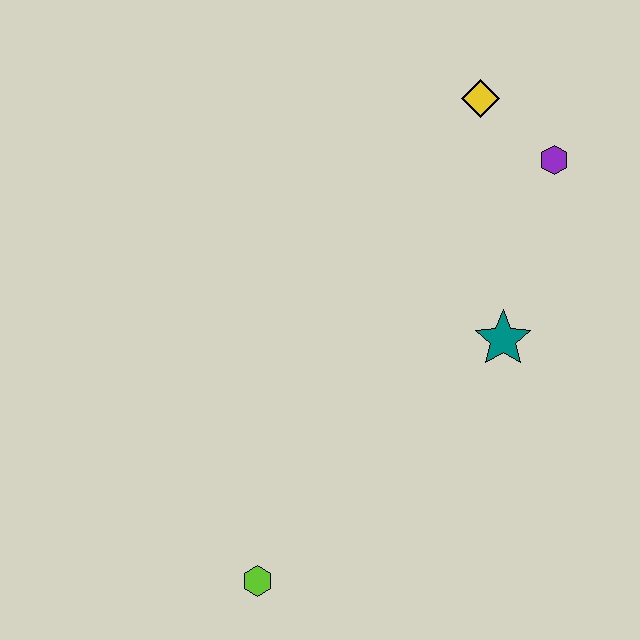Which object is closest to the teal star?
The purple hexagon is closest to the teal star.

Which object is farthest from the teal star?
The lime hexagon is farthest from the teal star.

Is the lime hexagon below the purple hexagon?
Yes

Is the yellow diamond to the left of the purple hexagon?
Yes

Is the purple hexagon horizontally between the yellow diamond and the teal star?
No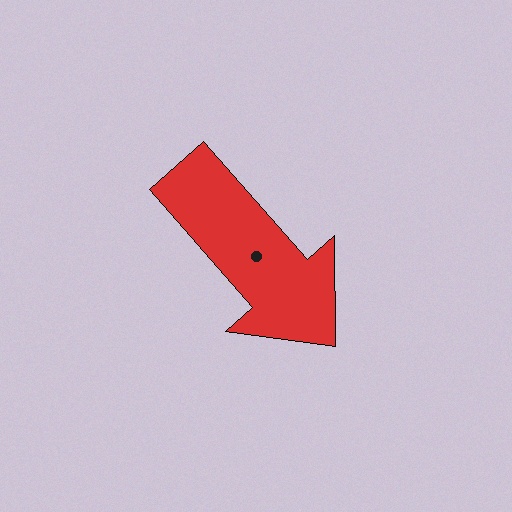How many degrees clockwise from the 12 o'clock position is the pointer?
Approximately 139 degrees.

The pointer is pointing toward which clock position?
Roughly 5 o'clock.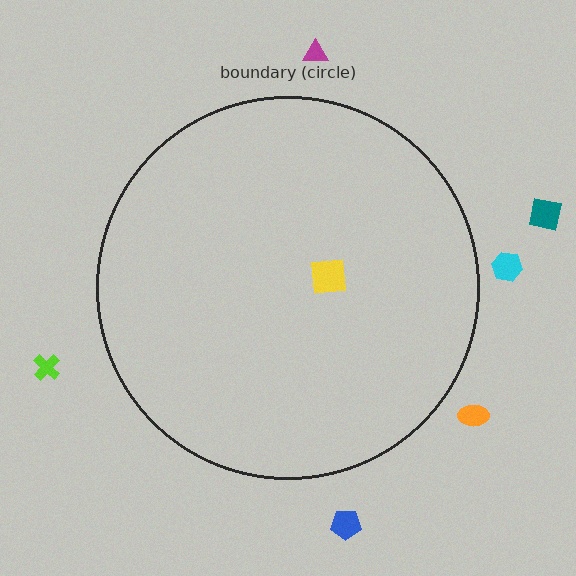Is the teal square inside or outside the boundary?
Outside.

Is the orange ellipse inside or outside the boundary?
Outside.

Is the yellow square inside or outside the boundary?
Inside.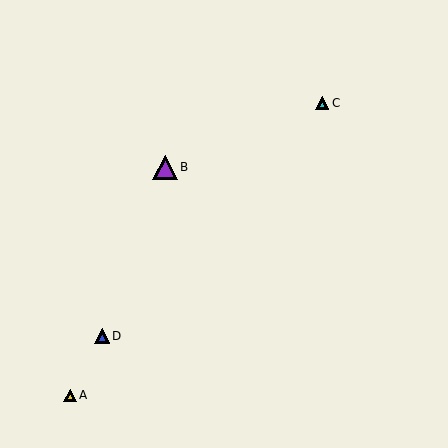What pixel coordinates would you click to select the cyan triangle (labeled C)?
Click at (322, 103) to select the cyan triangle C.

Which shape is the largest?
The purple triangle (labeled B) is the largest.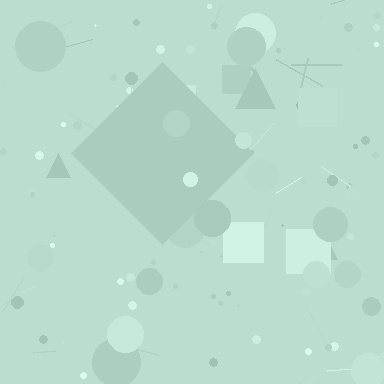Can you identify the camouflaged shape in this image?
The camouflaged shape is a diamond.